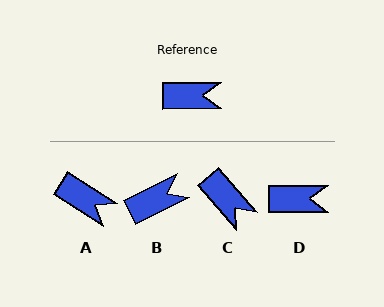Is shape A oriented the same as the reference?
No, it is off by about 32 degrees.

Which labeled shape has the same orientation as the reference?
D.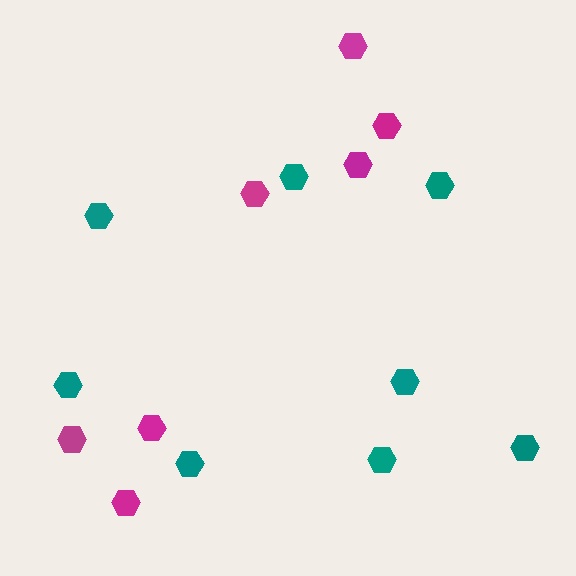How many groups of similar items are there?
There are 2 groups: one group of teal hexagons (8) and one group of magenta hexagons (7).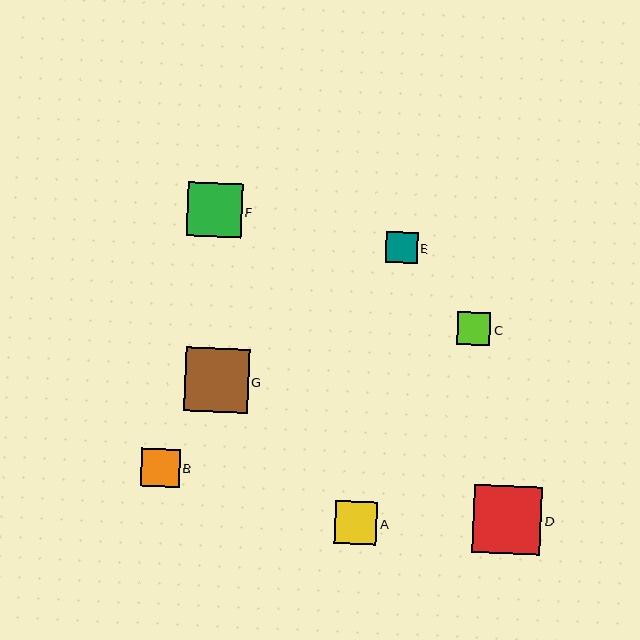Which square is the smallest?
Square E is the smallest with a size of approximately 31 pixels.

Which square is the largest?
Square D is the largest with a size of approximately 68 pixels.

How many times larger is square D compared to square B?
Square D is approximately 1.8 times the size of square B.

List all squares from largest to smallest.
From largest to smallest: D, G, F, A, B, C, E.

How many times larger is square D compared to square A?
Square D is approximately 1.6 times the size of square A.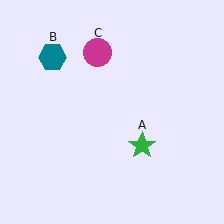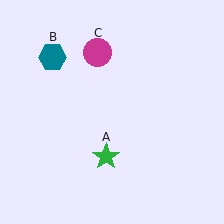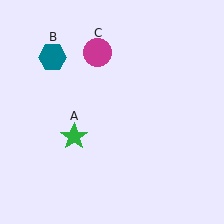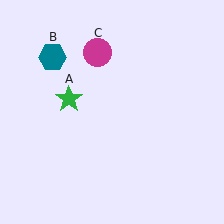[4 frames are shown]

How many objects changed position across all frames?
1 object changed position: green star (object A).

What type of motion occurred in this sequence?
The green star (object A) rotated clockwise around the center of the scene.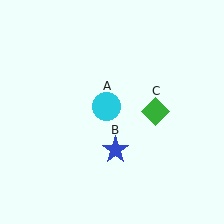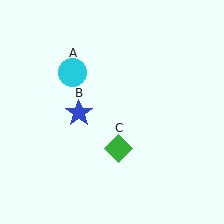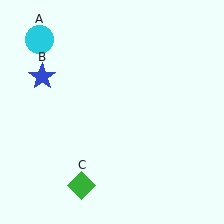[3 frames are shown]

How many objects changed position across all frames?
3 objects changed position: cyan circle (object A), blue star (object B), green diamond (object C).